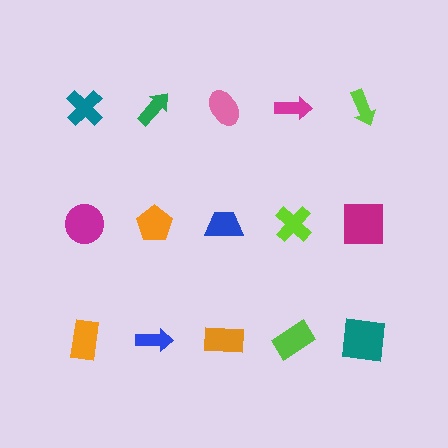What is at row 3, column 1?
An orange rectangle.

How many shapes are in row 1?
5 shapes.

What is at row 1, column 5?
A lime arrow.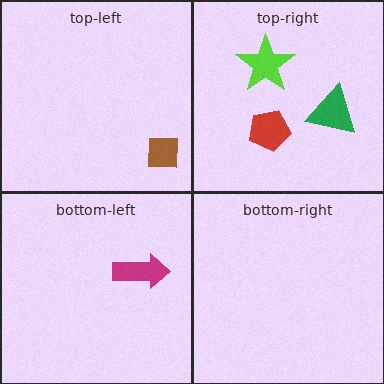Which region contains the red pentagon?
The top-right region.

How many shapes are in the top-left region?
1.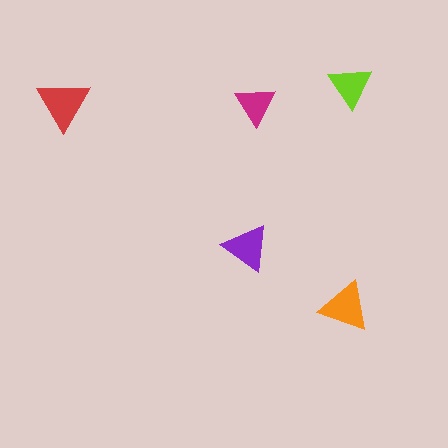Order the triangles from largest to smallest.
the red one, the orange one, the purple one, the lime one, the magenta one.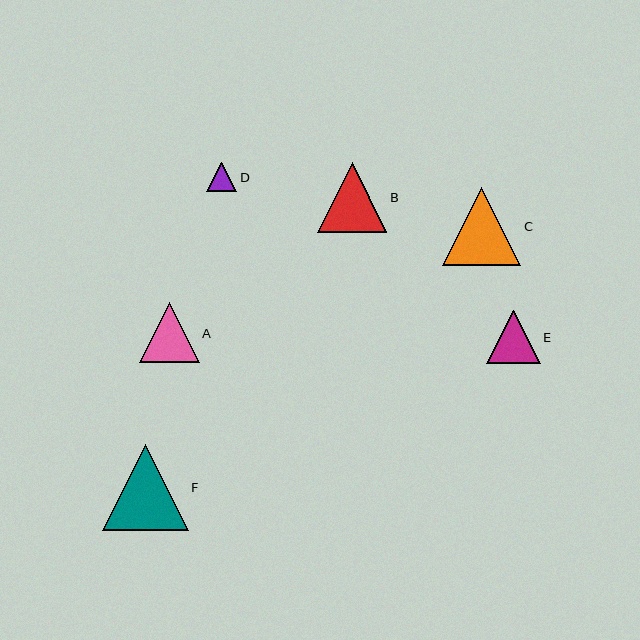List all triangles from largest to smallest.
From largest to smallest: F, C, B, A, E, D.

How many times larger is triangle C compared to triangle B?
Triangle C is approximately 1.1 times the size of triangle B.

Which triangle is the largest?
Triangle F is the largest with a size of approximately 86 pixels.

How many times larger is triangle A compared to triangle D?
Triangle A is approximately 2.0 times the size of triangle D.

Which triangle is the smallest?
Triangle D is the smallest with a size of approximately 30 pixels.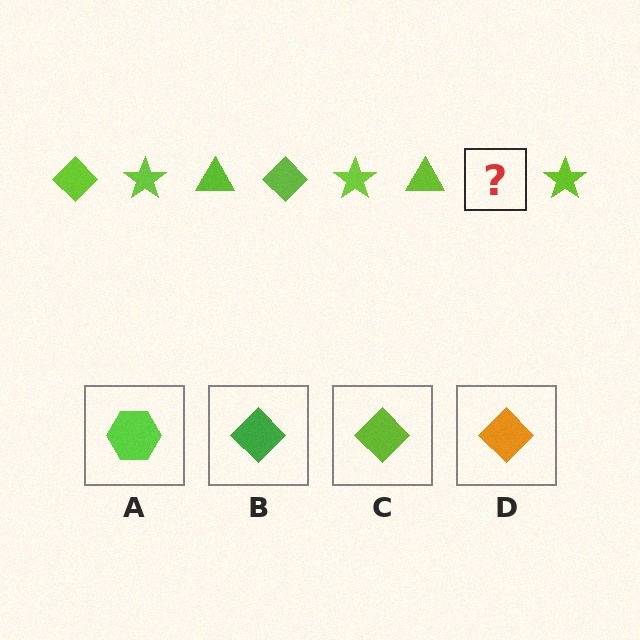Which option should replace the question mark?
Option C.